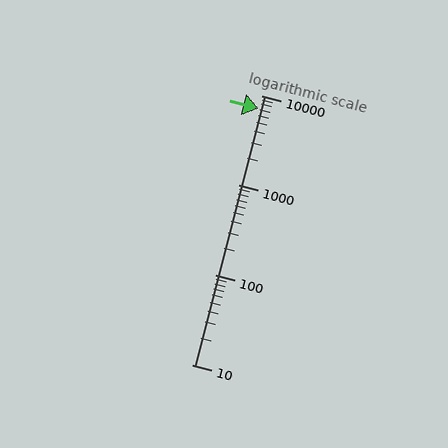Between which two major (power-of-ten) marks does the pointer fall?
The pointer is between 1000 and 10000.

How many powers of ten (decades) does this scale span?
The scale spans 3 decades, from 10 to 10000.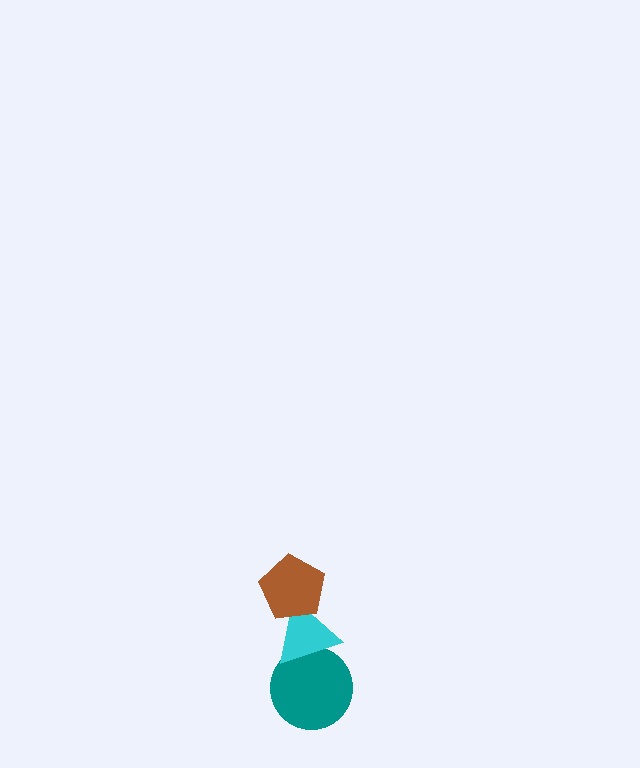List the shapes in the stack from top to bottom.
From top to bottom: the brown pentagon, the cyan triangle, the teal circle.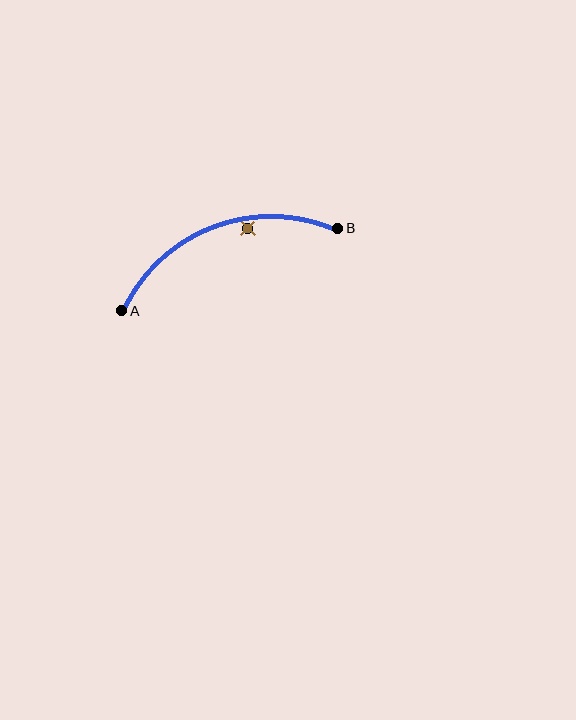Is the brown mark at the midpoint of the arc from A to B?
No — the brown mark does not lie on the arc at all. It sits slightly inside the curve.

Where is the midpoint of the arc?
The arc midpoint is the point on the curve farthest from the straight line joining A and B. It sits above that line.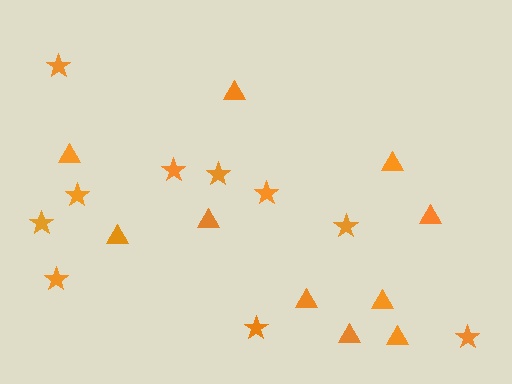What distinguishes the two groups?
There are 2 groups: one group of triangles (10) and one group of stars (10).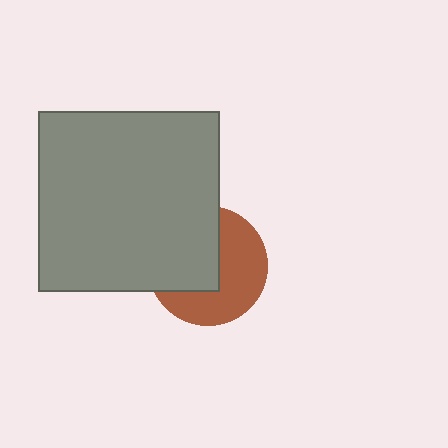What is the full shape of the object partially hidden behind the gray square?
The partially hidden object is a brown circle.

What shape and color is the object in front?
The object in front is a gray square.